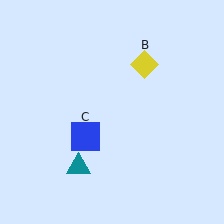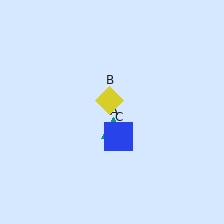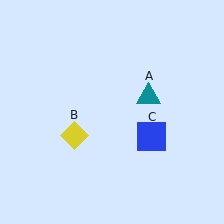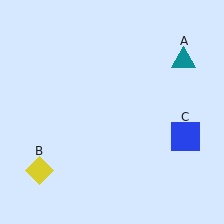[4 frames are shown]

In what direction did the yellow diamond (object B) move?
The yellow diamond (object B) moved down and to the left.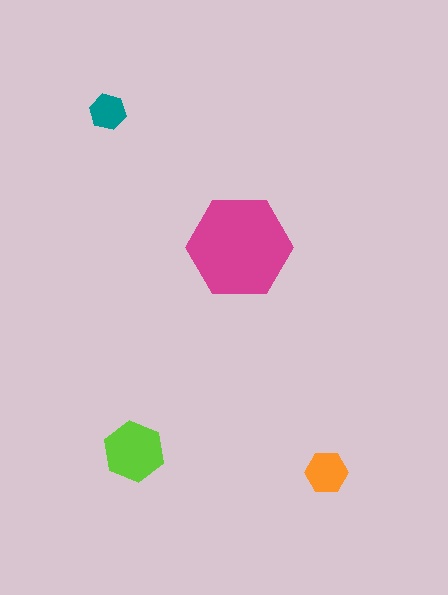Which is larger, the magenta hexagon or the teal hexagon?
The magenta one.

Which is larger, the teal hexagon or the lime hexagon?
The lime one.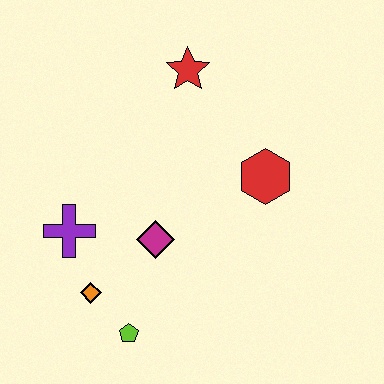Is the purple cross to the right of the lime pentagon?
No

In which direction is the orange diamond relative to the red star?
The orange diamond is below the red star.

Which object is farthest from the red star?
The lime pentagon is farthest from the red star.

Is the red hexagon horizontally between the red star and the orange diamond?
No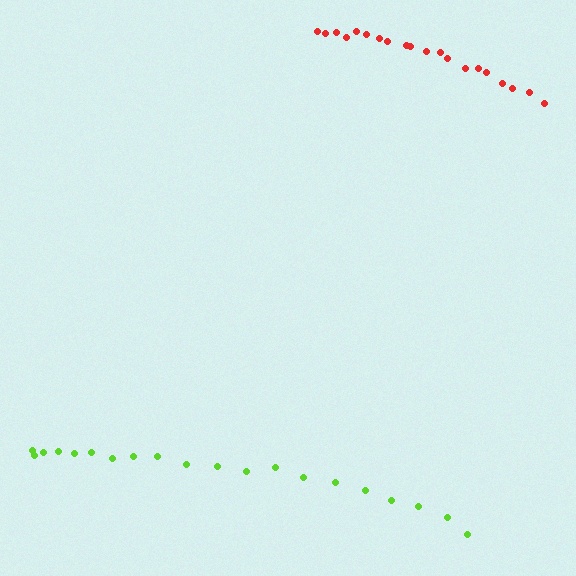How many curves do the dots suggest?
There are 2 distinct paths.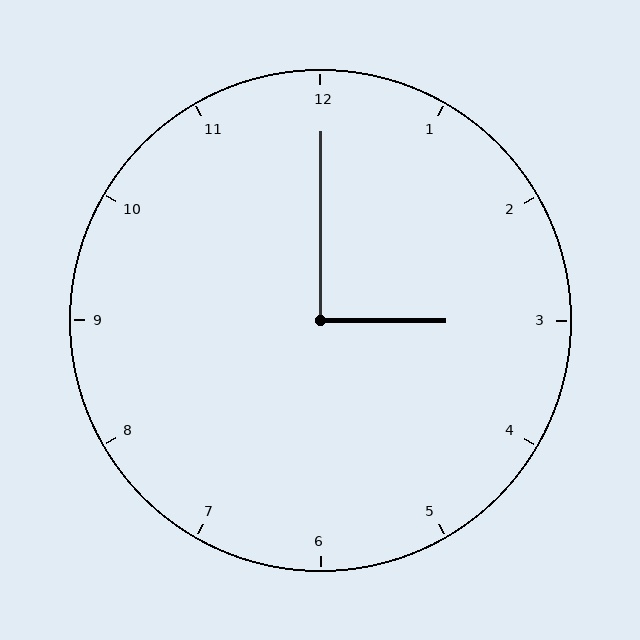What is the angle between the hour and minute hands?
Approximately 90 degrees.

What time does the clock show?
3:00.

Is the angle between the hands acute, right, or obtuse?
It is right.